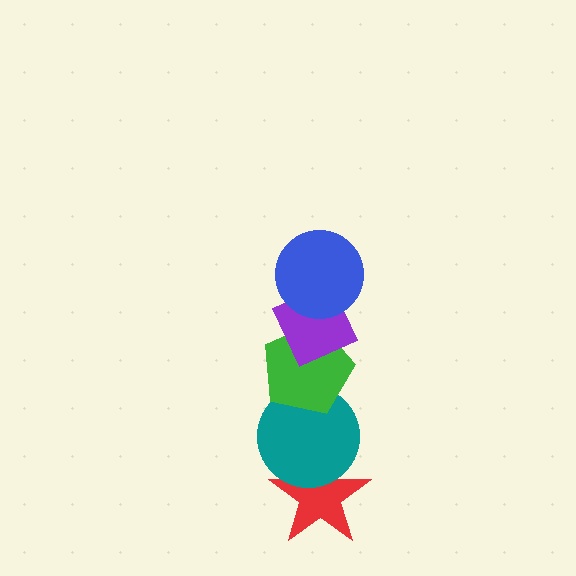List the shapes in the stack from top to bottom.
From top to bottom: the blue circle, the purple diamond, the green pentagon, the teal circle, the red star.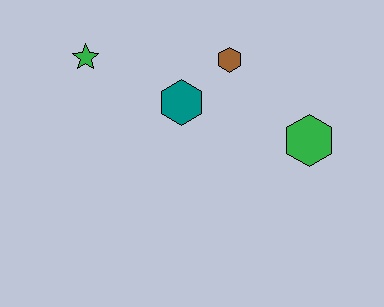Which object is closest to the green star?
The teal hexagon is closest to the green star.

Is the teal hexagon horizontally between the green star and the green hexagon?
Yes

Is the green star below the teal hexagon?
No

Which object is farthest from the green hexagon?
The green star is farthest from the green hexagon.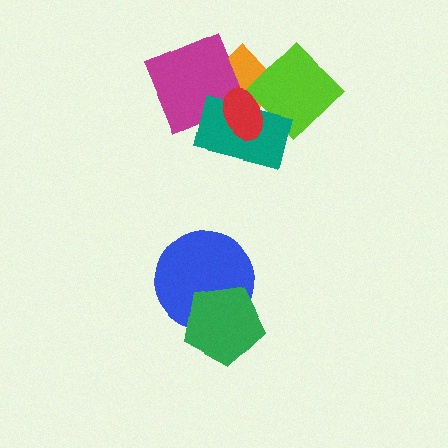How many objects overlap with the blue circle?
1 object overlaps with the blue circle.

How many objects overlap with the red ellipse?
4 objects overlap with the red ellipse.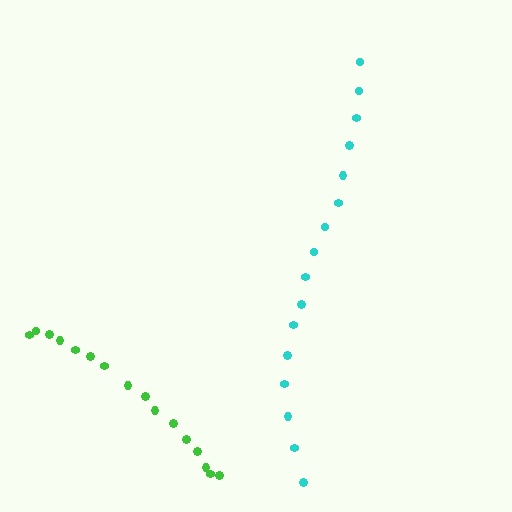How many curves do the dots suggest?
There are 2 distinct paths.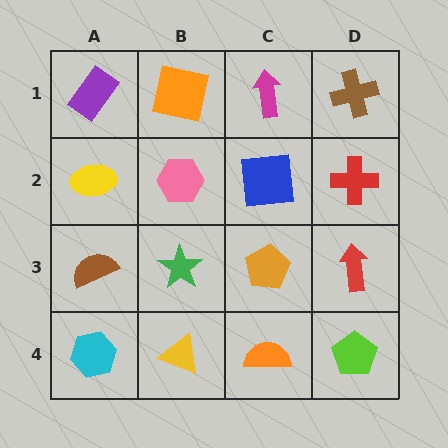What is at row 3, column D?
A red arrow.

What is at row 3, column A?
A brown semicircle.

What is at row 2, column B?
A pink hexagon.